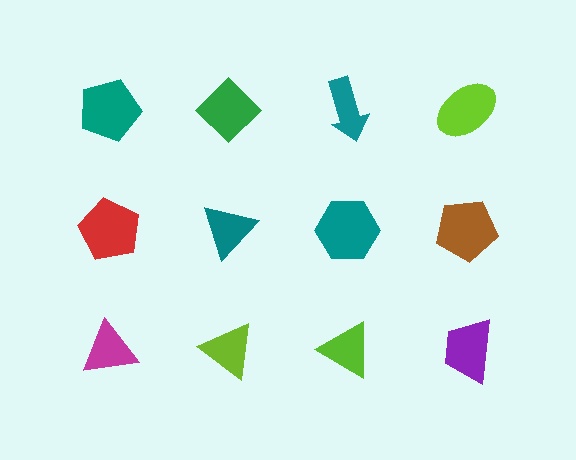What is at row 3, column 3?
A lime triangle.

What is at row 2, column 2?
A teal triangle.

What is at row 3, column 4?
A purple trapezoid.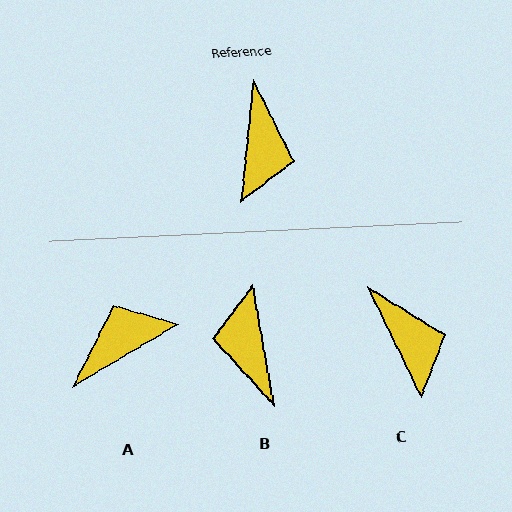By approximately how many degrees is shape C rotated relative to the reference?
Approximately 31 degrees counter-clockwise.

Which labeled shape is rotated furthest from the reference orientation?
B, about 164 degrees away.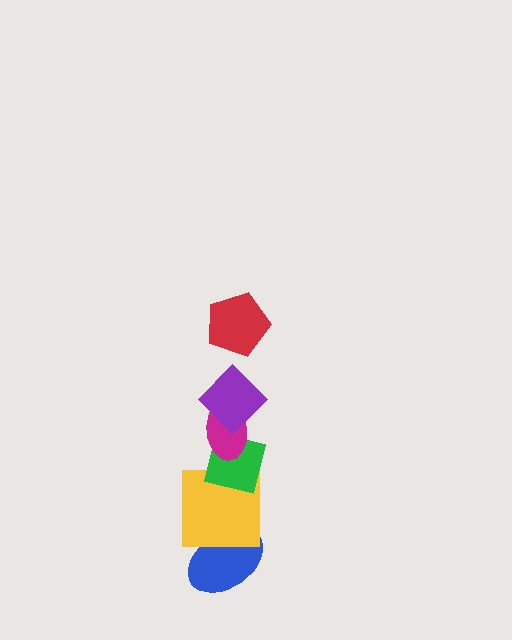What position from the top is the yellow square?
The yellow square is 5th from the top.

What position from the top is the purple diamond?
The purple diamond is 2nd from the top.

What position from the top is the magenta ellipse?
The magenta ellipse is 3rd from the top.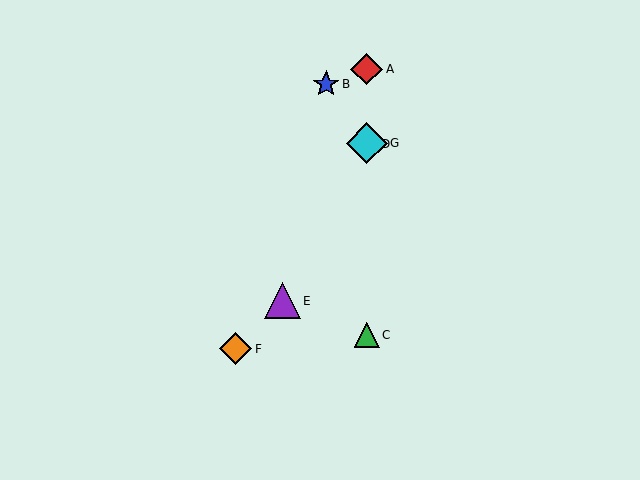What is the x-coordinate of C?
Object C is at x≈367.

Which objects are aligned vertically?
Objects A, C, D, G are aligned vertically.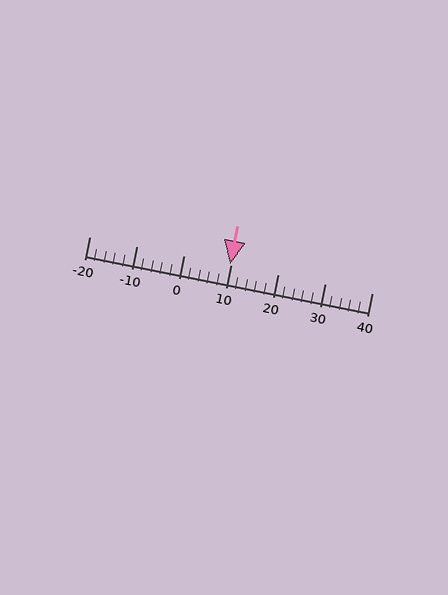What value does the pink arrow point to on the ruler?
The pink arrow points to approximately 10.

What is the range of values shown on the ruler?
The ruler shows values from -20 to 40.